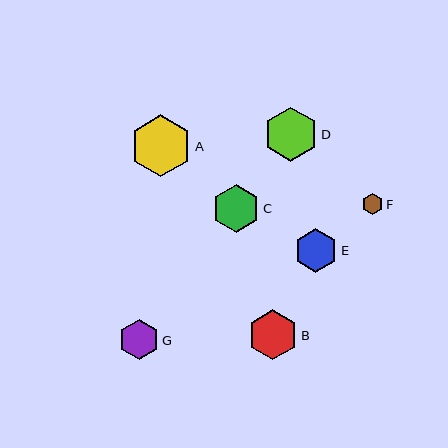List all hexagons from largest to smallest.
From largest to smallest: A, D, B, C, E, G, F.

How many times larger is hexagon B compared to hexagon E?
Hexagon B is approximately 1.2 times the size of hexagon E.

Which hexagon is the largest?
Hexagon A is the largest with a size of approximately 62 pixels.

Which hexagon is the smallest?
Hexagon F is the smallest with a size of approximately 21 pixels.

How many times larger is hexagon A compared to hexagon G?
Hexagon A is approximately 1.5 times the size of hexagon G.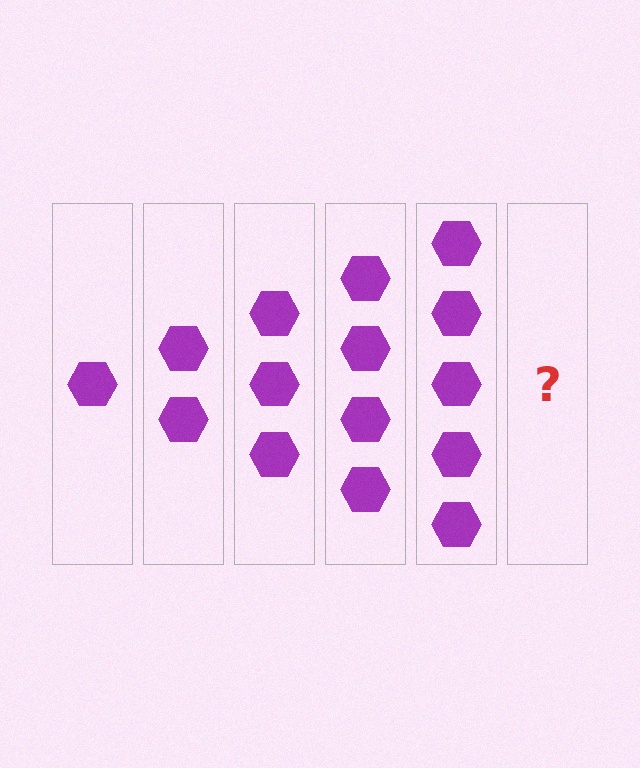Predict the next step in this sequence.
The next step is 6 hexagons.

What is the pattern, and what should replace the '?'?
The pattern is that each step adds one more hexagon. The '?' should be 6 hexagons.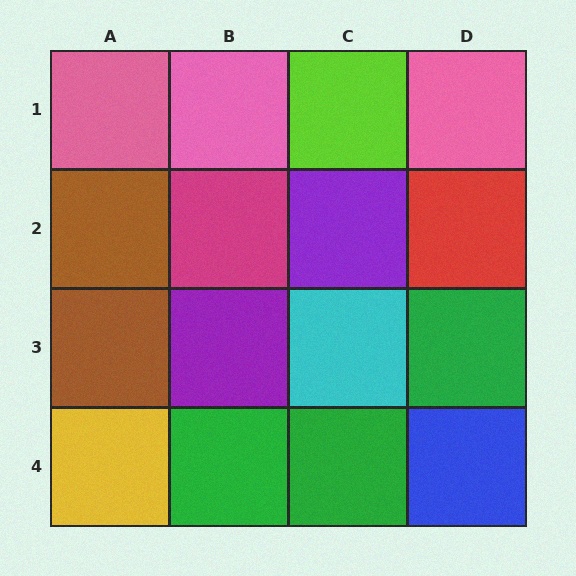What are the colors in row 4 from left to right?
Yellow, green, green, blue.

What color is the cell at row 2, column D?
Red.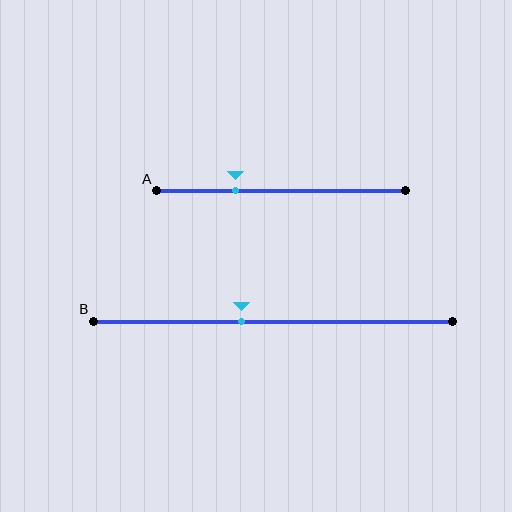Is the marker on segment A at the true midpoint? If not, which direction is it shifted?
No, the marker on segment A is shifted to the left by about 18% of the segment length.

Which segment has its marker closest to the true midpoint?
Segment B has its marker closest to the true midpoint.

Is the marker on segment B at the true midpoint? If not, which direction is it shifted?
No, the marker on segment B is shifted to the left by about 9% of the segment length.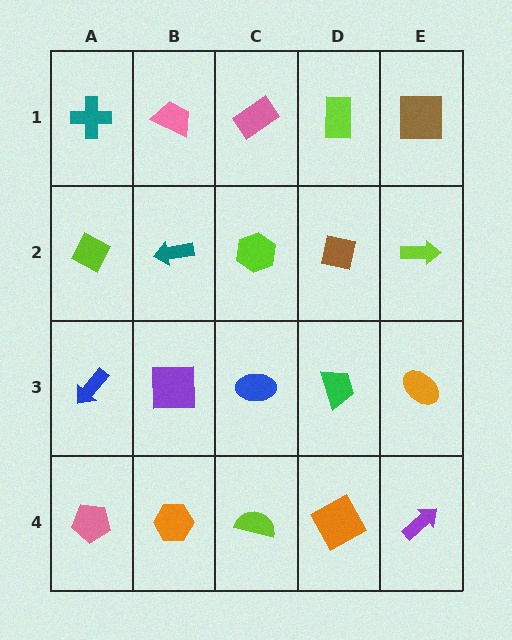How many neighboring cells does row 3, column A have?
3.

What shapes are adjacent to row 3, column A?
A lime diamond (row 2, column A), a pink pentagon (row 4, column A), a purple square (row 3, column B).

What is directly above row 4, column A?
A blue arrow.